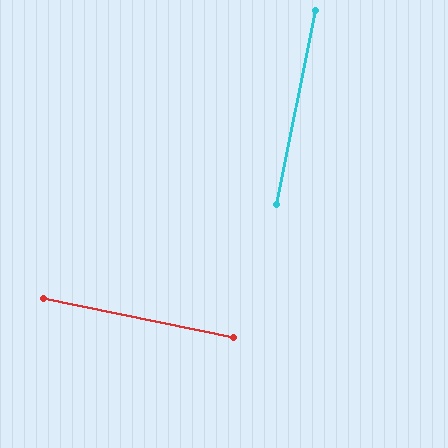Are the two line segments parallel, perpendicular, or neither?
Perpendicular — they meet at approximately 90°.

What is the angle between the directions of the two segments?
Approximately 90 degrees.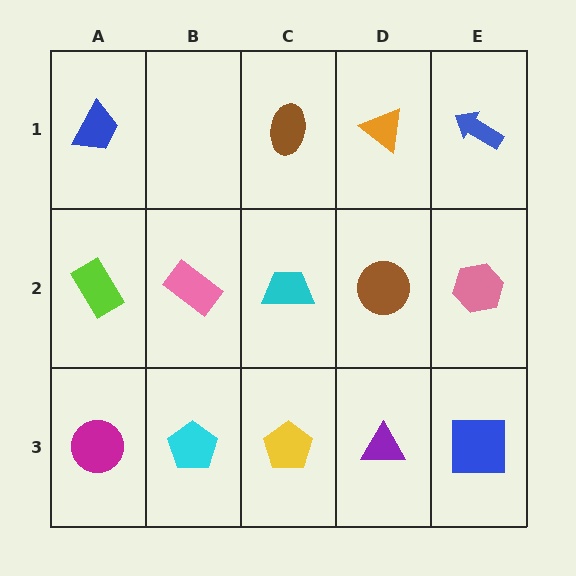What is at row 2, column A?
A lime rectangle.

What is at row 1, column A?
A blue trapezoid.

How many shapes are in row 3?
5 shapes.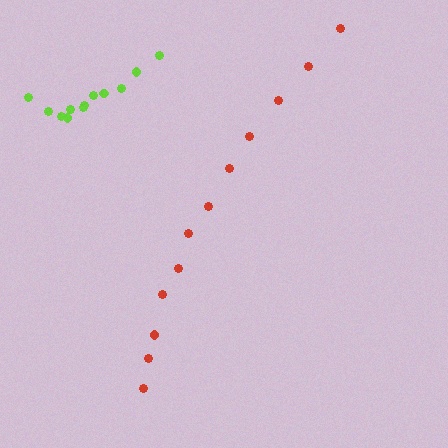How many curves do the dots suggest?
There are 2 distinct paths.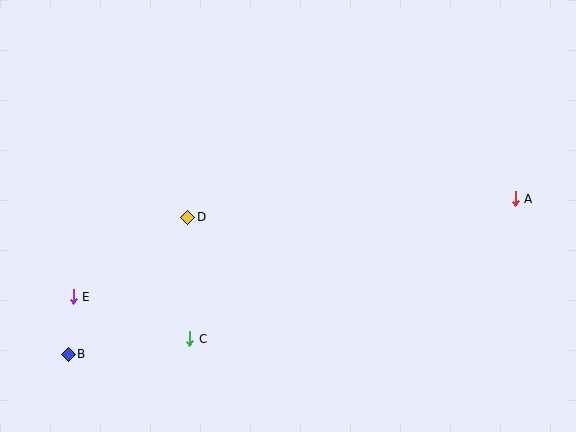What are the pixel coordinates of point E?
Point E is at (73, 297).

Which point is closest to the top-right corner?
Point A is closest to the top-right corner.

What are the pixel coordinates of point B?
Point B is at (68, 354).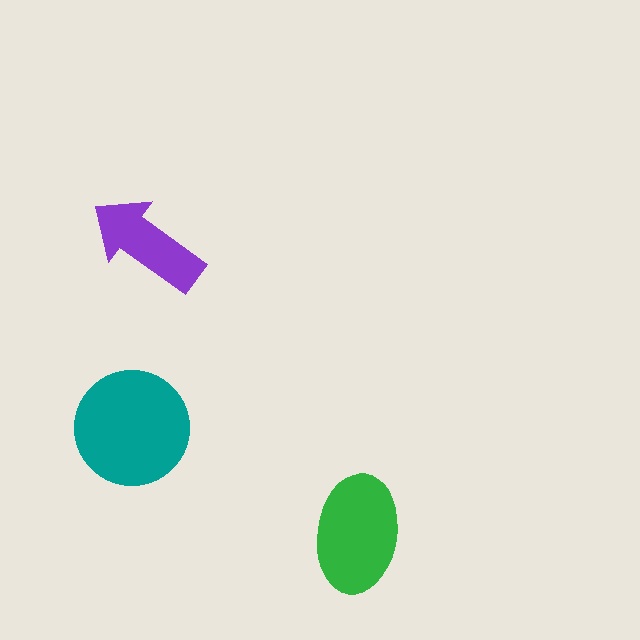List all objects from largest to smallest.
The teal circle, the green ellipse, the purple arrow.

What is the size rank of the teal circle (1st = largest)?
1st.